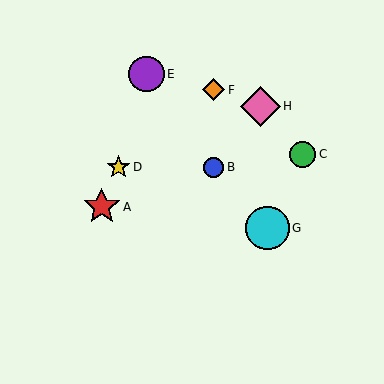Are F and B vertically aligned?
Yes, both are at x≈214.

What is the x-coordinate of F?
Object F is at x≈214.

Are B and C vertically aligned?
No, B is at x≈214 and C is at x≈303.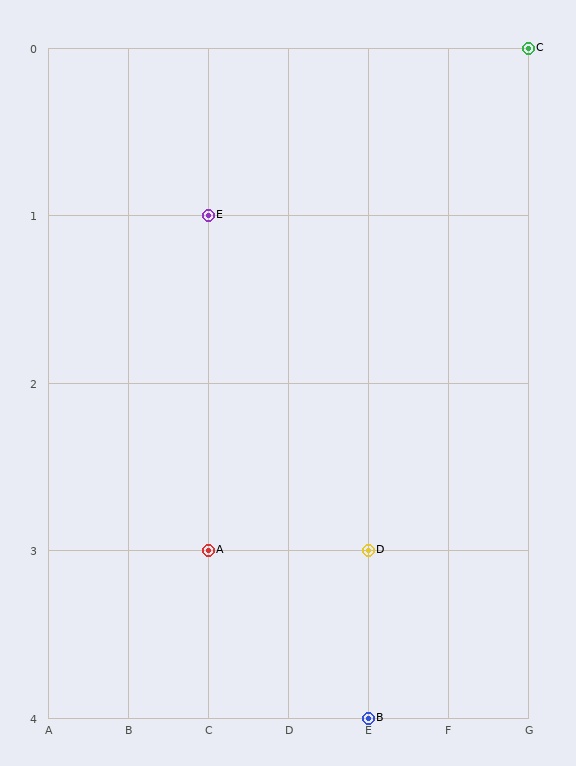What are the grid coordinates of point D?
Point D is at grid coordinates (E, 3).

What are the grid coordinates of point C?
Point C is at grid coordinates (G, 0).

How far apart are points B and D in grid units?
Points B and D are 1 row apart.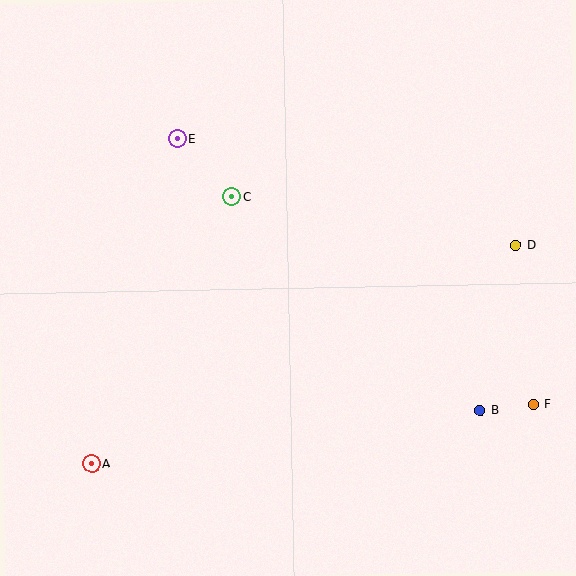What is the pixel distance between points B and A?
The distance between B and A is 392 pixels.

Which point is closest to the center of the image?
Point C at (232, 197) is closest to the center.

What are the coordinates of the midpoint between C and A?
The midpoint between C and A is at (162, 330).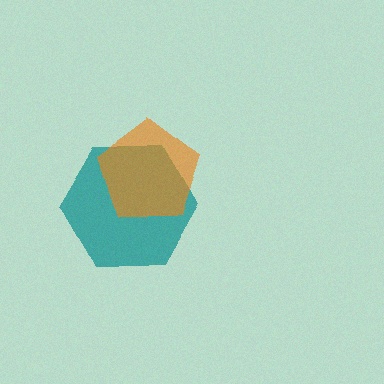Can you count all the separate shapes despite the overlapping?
Yes, there are 2 separate shapes.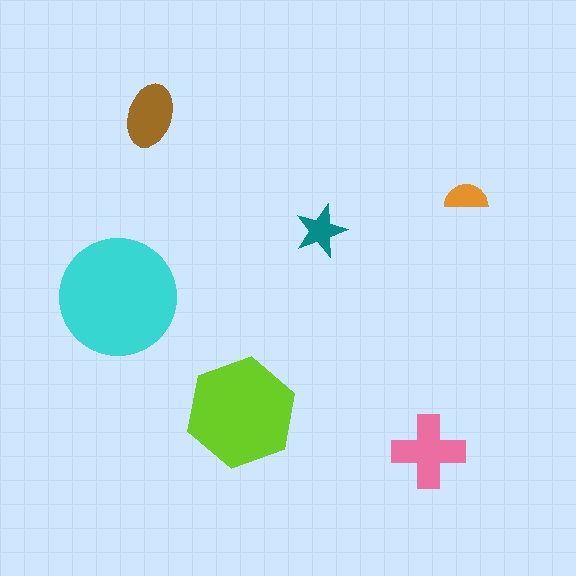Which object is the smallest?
The orange semicircle.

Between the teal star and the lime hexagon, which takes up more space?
The lime hexagon.